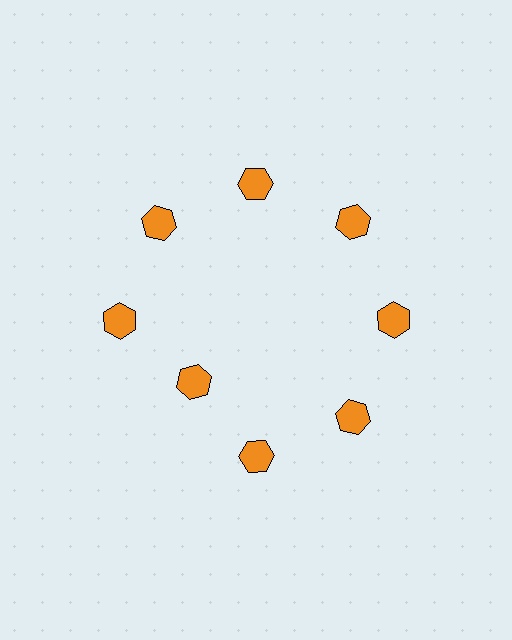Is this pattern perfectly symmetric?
No. The 8 orange hexagons are arranged in a ring, but one element near the 8 o'clock position is pulled inward toward the center, breaking the 8-fold rotational symmetry.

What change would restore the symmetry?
The symmetry would be restored by moving it outward, back onto the ring so that all 8 hexagons sit at equal angles and equal distance from the center.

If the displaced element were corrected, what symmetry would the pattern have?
It would have 8-fold rotational symmetry — the pattern would map onto itself every 45 degrees.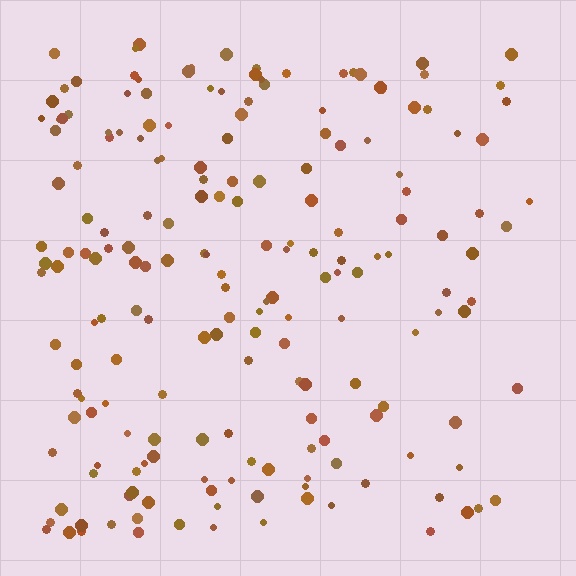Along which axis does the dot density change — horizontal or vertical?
Horizontal.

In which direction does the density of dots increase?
From right to left, with the left side densest.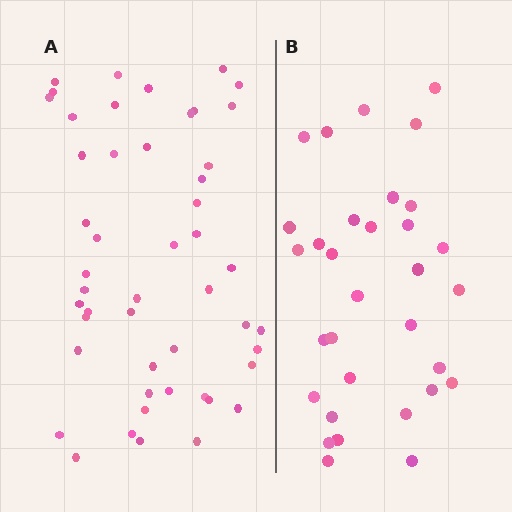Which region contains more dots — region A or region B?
Region A (the left region) has more dots.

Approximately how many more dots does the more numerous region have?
Region A has approximately 15 more dots than region B.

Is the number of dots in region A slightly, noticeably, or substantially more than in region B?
Region A has substantially more. The ratio is roughly 1.5 to 1.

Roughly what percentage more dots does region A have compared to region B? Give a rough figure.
About 55% more.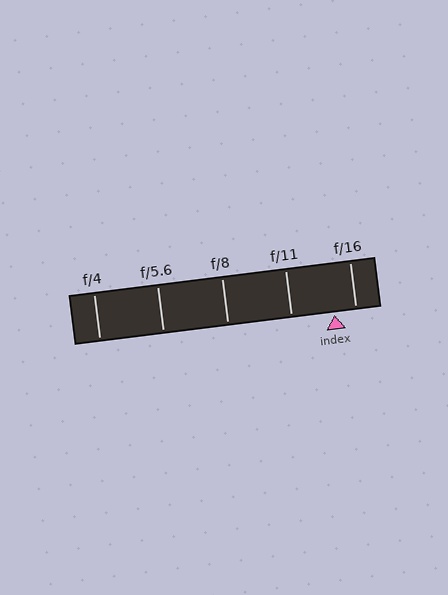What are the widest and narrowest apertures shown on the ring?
The widest aperture shown is f/4 and the narrowest is f/16.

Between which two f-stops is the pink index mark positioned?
The index mark is between f/11 and f/16.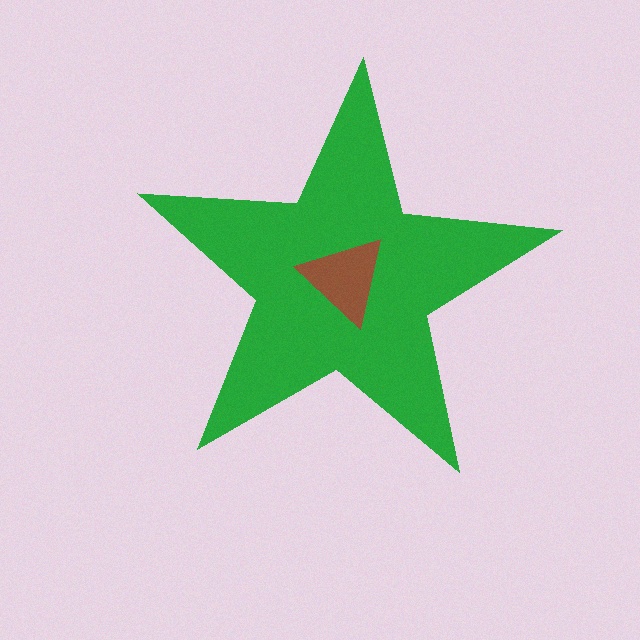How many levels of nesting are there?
2.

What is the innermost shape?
The brown triangle.